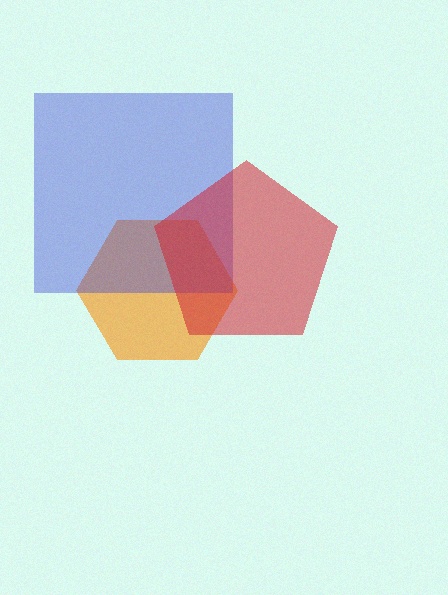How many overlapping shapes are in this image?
There are 3 overlapping shapes in the image.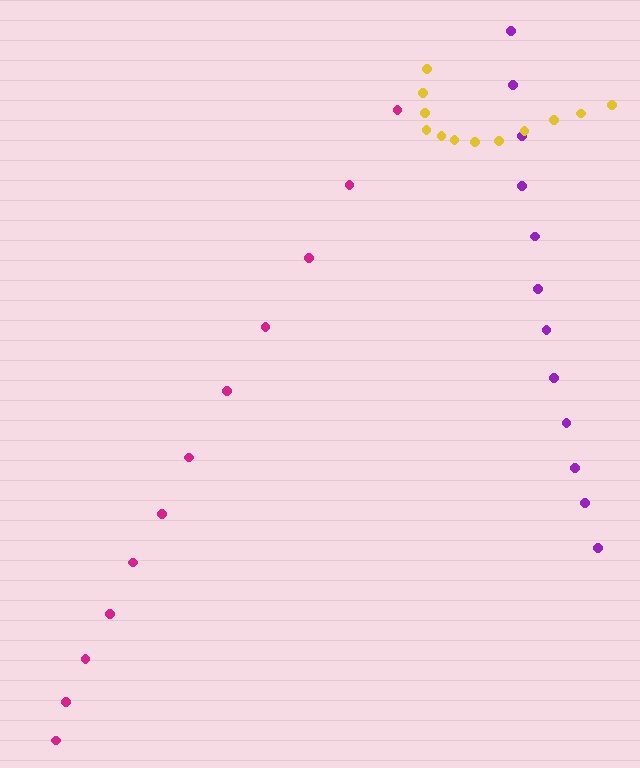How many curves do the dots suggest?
There are 3 distinct paths.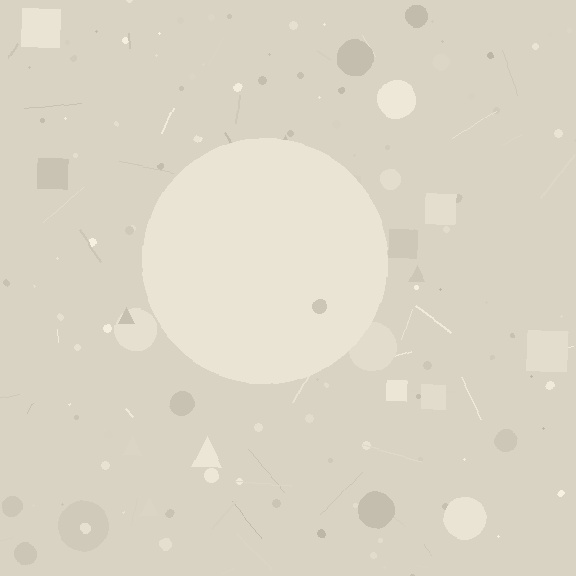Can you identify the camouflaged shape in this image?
The camouflaged shape is a circle.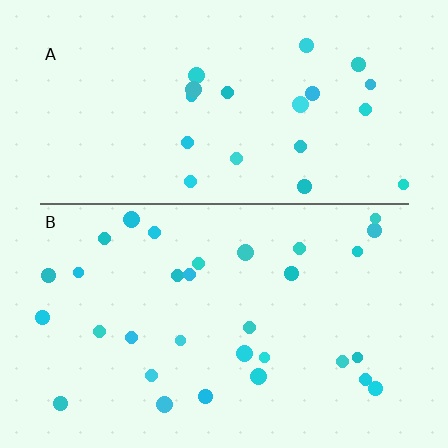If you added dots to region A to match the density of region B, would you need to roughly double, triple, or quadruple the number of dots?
Approximately double.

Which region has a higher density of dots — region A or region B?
B (the bottom).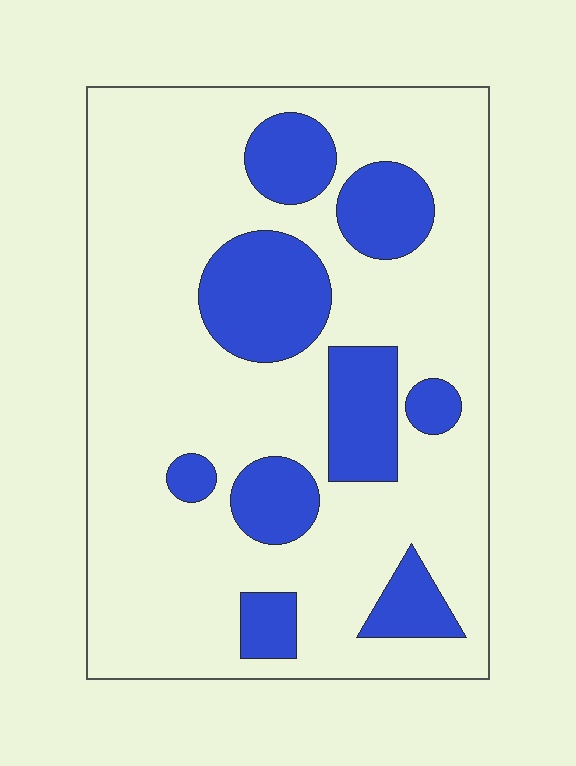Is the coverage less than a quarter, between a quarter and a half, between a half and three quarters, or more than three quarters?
Less than a quarter.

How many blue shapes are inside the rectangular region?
9.